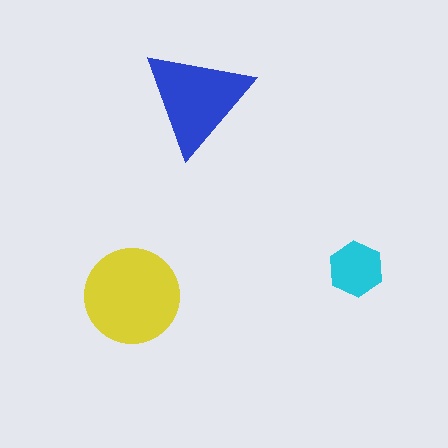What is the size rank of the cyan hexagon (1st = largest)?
3rd.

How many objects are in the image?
There are 3 objects in the image.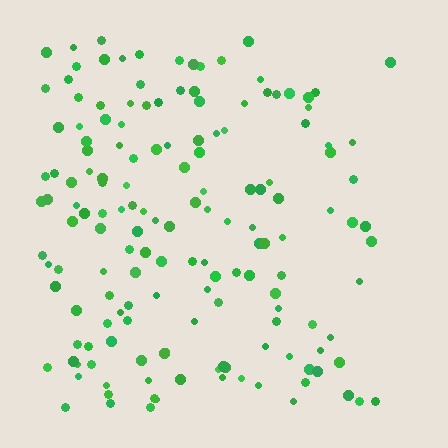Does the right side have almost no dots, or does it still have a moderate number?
Still a moderate number, just noticeably fewer than the left.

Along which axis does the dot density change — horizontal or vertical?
Horizontal.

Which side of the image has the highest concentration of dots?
The left.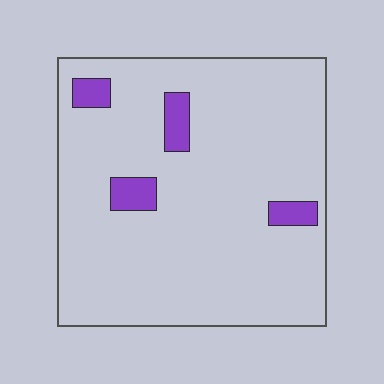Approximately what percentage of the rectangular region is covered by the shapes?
Approximately 10%.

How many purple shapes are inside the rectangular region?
4.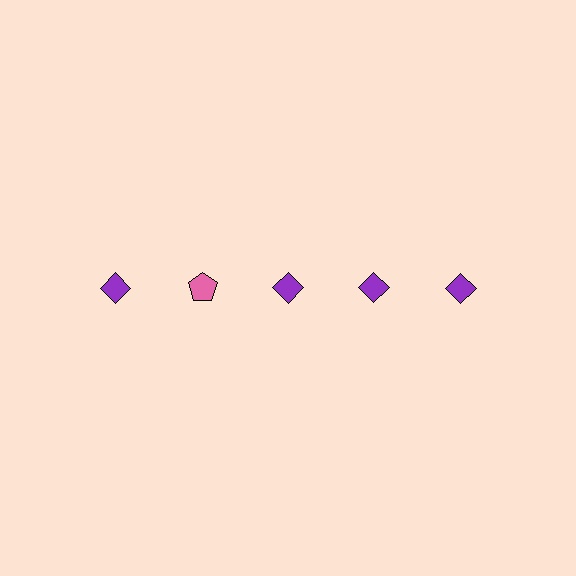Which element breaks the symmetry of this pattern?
The pink pentagon in the top row, second from left column breaks the symmetry. All other shapes are purple diamonds.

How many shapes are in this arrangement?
There are 5 shapes arranged in a grid pattern.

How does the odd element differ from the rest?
It differs in both color (pink instead of purple) and shape (pentagon instead of diamond).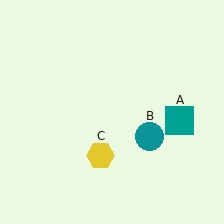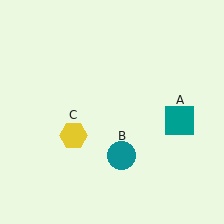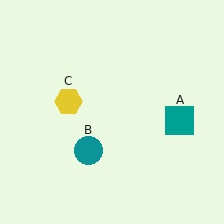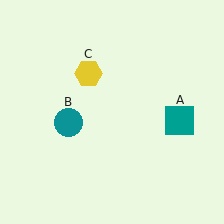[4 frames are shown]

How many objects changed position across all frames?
2 objects changed position: teal circle (object B), yellow hexagon (object C).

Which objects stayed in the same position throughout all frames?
Teal square (object A) remained stationary.